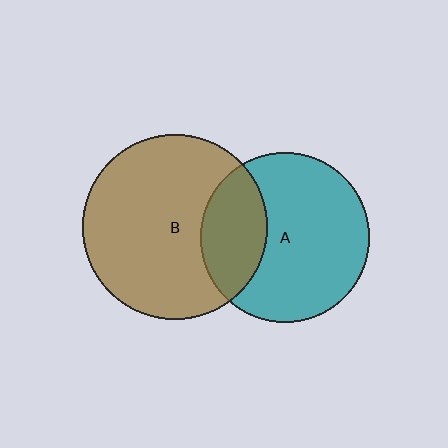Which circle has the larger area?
Circle B (brown).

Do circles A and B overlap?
Yes.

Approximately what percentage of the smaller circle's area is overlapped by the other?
Approximately 30%.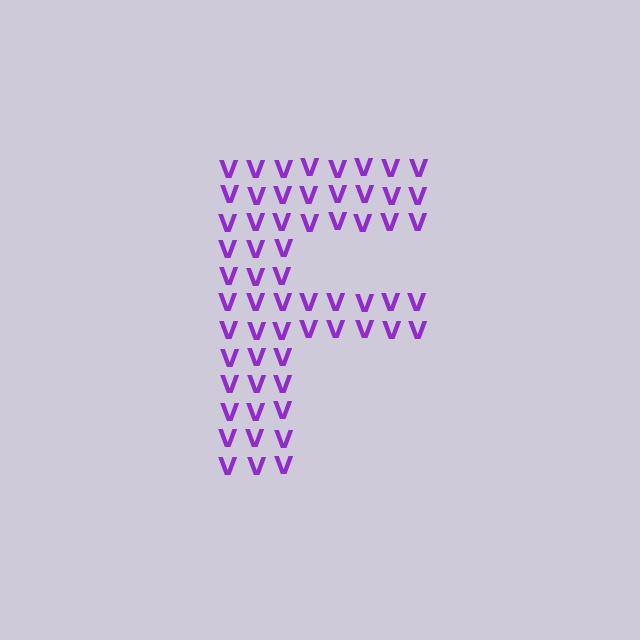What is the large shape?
The large shape is the letter F.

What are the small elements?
The small elements are letter V's.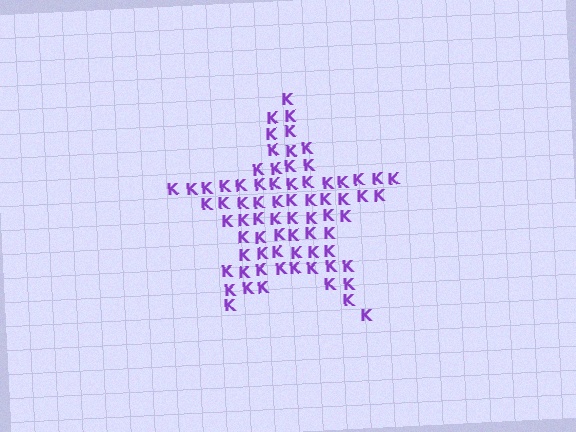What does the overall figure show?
The overall figure shows a star.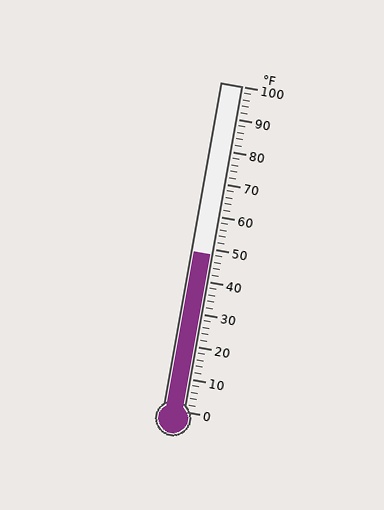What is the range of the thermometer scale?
The thermometer scale ranges from 0°F to 100°F.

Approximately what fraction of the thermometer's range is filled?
The thermometer is filled to approximately 50% of its range.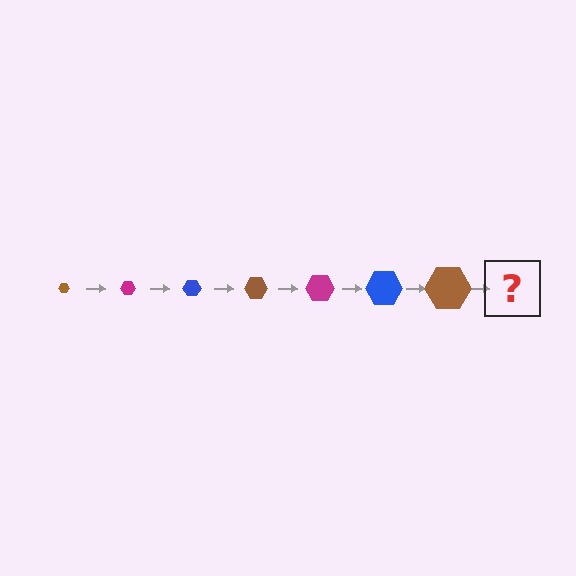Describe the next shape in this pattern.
It should be a magenta hexagon, larger than the previous one.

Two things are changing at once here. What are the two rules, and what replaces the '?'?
The two rules are that the hexagon grows larger each step and the color cycles through brown, magenta, and blue. The '?' should be a magenta hexagon, larger than the previous one.